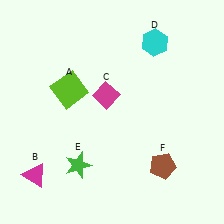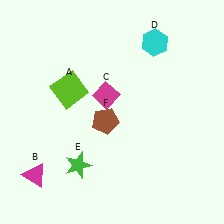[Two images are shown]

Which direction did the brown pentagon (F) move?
The brown pentagon (F) moved left.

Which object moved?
The brown pentagon (F) moved left.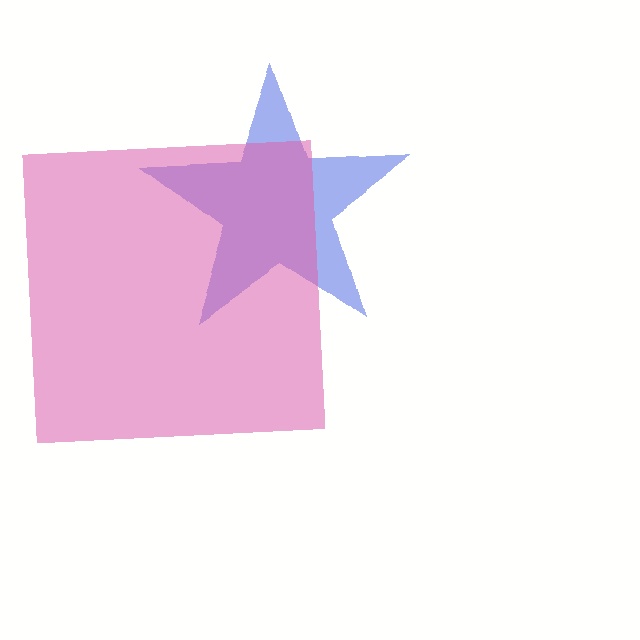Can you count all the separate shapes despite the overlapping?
Yes, there are 2 separate shapes.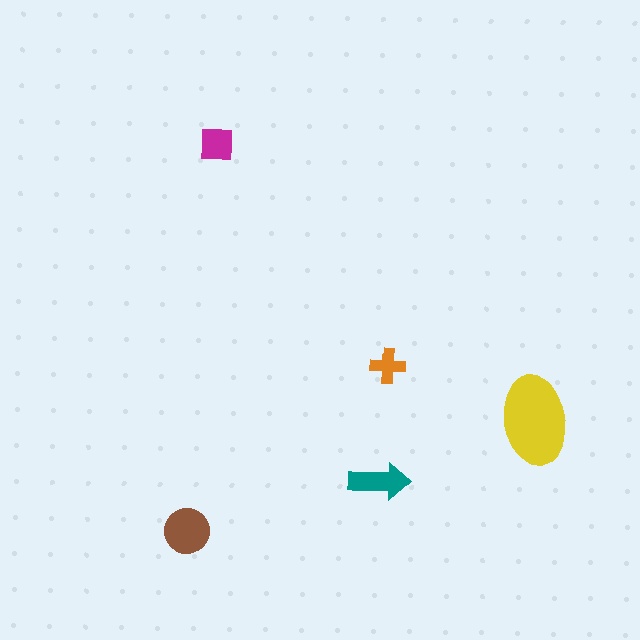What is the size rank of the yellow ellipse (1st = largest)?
1st.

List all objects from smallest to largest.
The orange cross, the magenta square, the teal arrow, the brown circle, the yellow ellipse.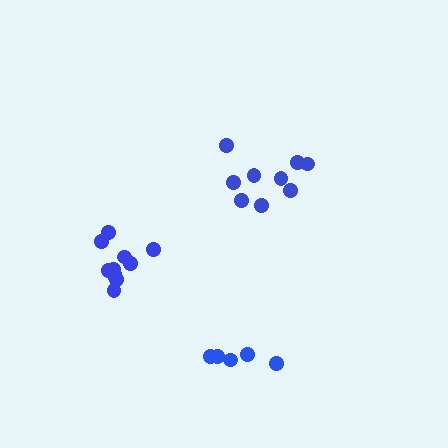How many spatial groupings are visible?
There are 3 spatial groupings.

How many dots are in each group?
Group 1: 9 dots, Group 2: 11 dots, Group 3: 5 dots (25 total).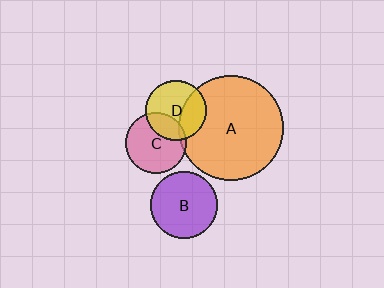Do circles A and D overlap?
Yes.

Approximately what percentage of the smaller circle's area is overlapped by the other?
Approximately 35%.